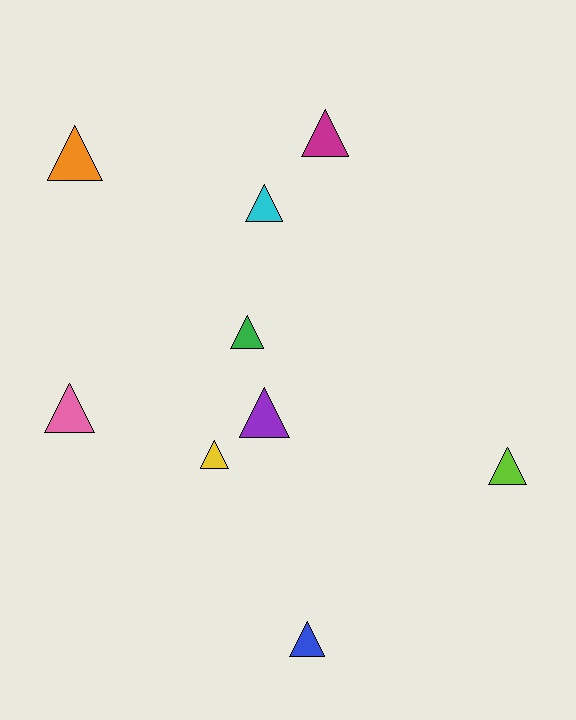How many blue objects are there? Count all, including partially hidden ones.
There is 1 blue object.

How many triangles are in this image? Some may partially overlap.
There are 9 triangles.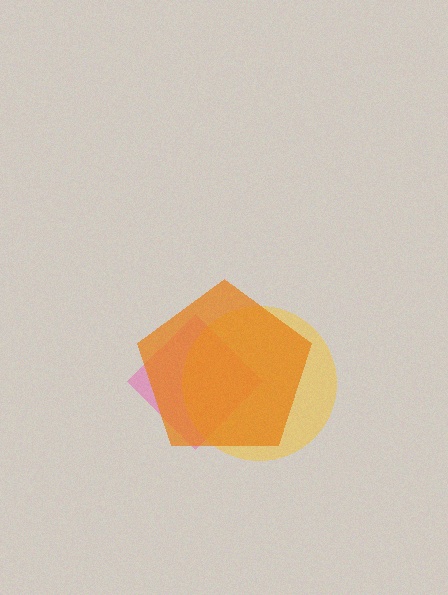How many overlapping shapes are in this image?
There are 3 overlapping shapes in the image.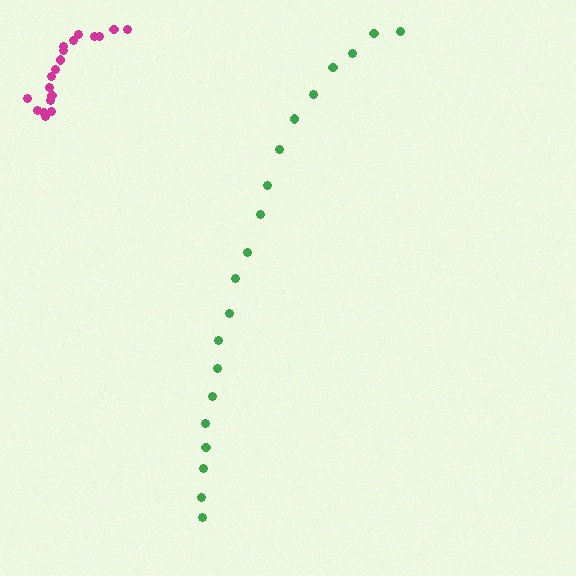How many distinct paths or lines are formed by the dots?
There are 2 distinct paths.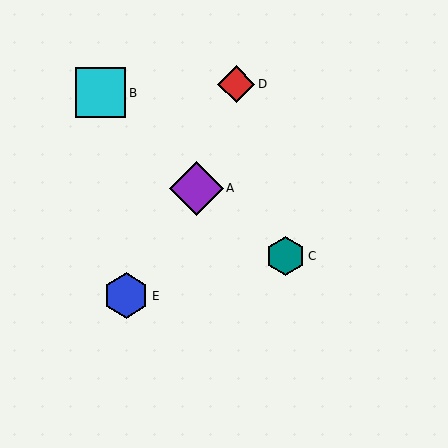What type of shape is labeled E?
Shape E is a blue hexagon.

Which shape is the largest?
The purple diamond (labeled A) is the largest.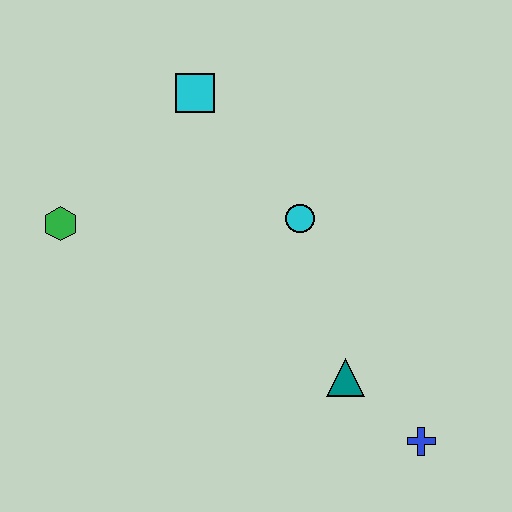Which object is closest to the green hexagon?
The cyan square is closest to the green hexagon.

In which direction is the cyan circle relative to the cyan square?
The cyan circle is below the cyan square.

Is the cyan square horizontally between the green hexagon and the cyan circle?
Yes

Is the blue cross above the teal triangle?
No